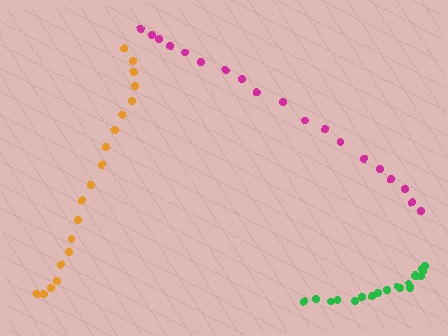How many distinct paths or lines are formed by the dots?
There are 3 distinct paths.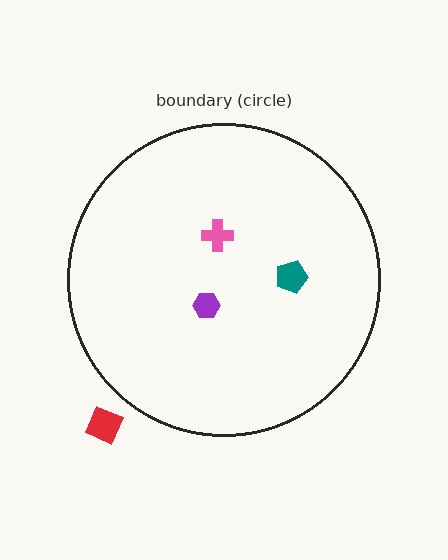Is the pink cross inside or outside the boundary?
Inside.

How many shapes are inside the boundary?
3 inside, 1 outside.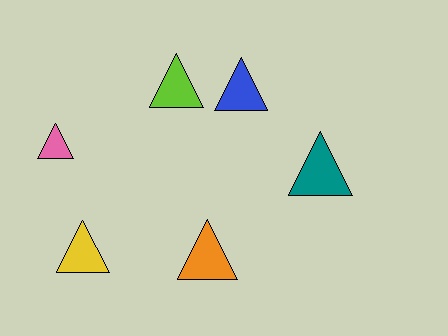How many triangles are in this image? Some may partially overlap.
There are 6 triangles.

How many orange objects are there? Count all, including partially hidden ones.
There is 1 orange object.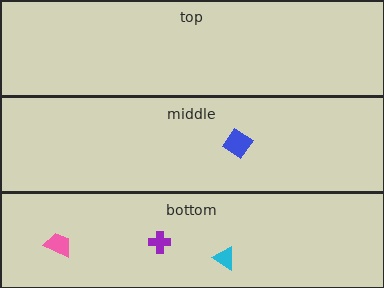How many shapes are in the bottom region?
3.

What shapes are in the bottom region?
The purple cross, the cyan triangle, the pink trapezoid.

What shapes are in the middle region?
The blue diamond.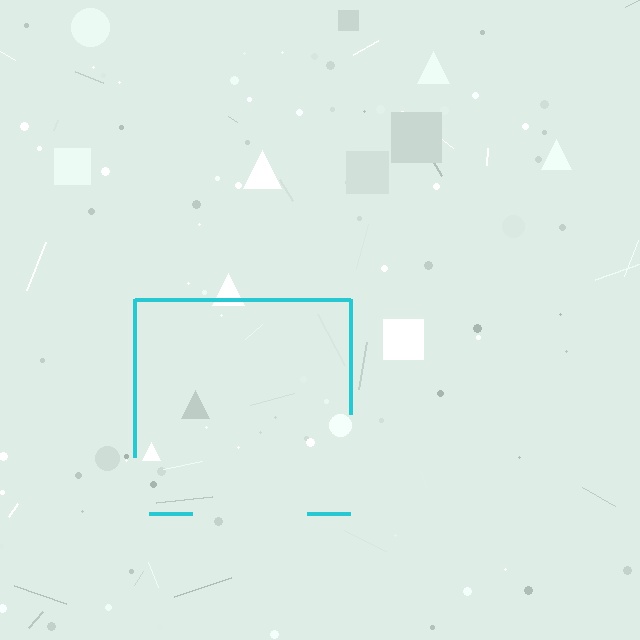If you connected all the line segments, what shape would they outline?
They would outline a square.